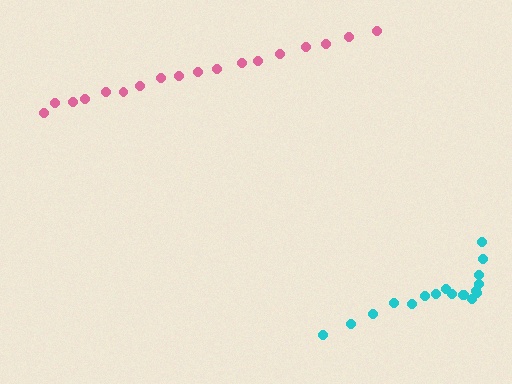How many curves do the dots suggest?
There are 2 distinct paths.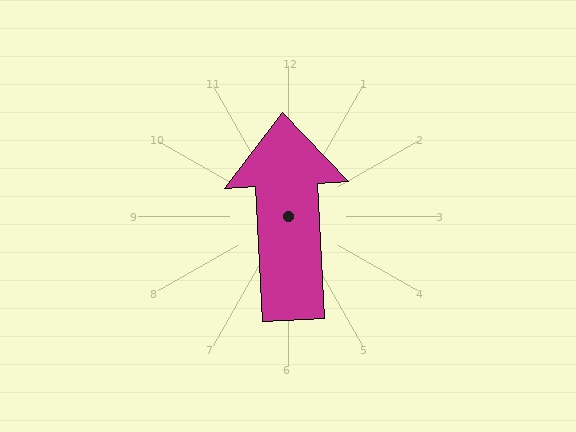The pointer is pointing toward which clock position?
Roughly 12 o'clock.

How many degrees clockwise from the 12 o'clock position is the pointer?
Approximately 357 degrees.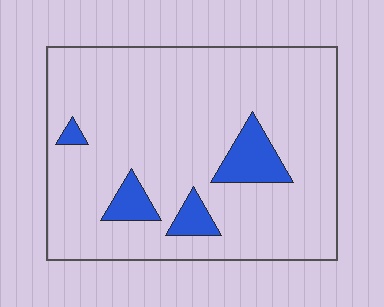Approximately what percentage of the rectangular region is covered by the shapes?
Approximately 10%.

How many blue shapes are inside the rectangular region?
4.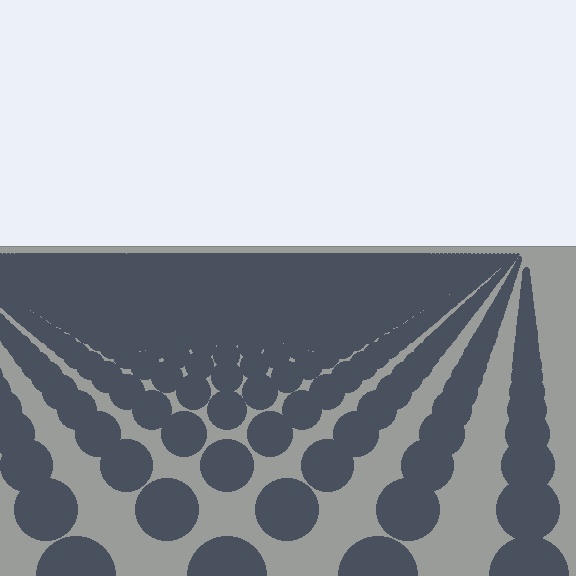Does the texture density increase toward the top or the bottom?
Density increases toward the top.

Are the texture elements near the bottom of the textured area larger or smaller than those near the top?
Larger. Near the bottom, elements are closer to the viewer and appear at a bigger on-screen size.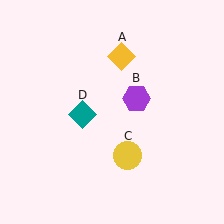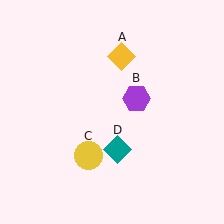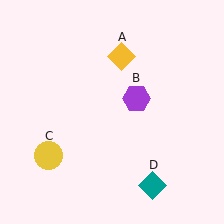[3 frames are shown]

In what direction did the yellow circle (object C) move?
The yellow circle (object C) moved left.